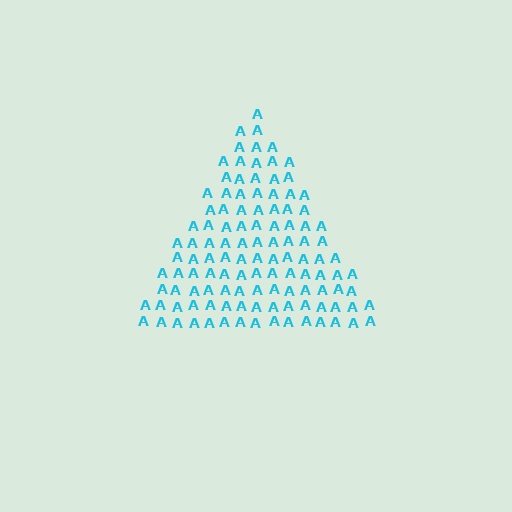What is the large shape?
The large shape is a triangle.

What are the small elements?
The small elements are letter A's.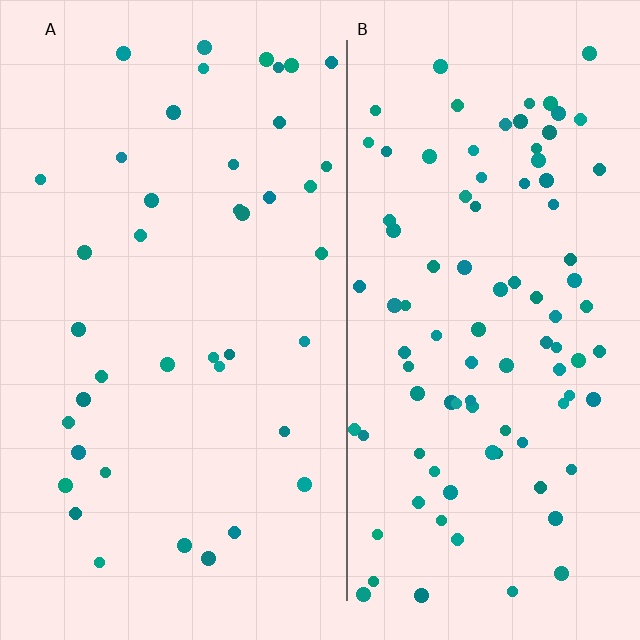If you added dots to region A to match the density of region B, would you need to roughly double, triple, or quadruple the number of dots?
Approximately double.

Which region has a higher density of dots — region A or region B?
B (the right).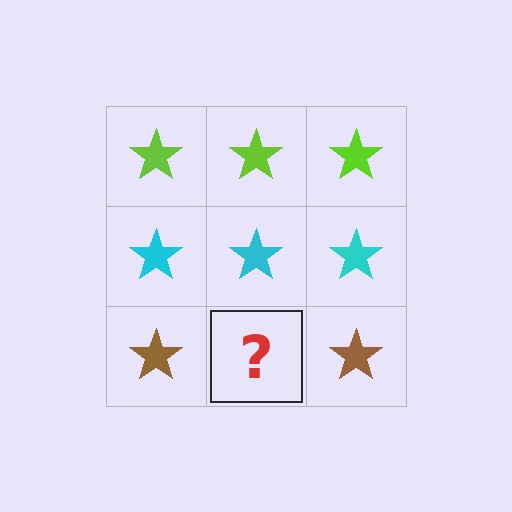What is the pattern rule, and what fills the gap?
The rule is that each row has a consistent color. The gap should be filled with a brown star.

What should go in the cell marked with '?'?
The missing cell should contain a brown star.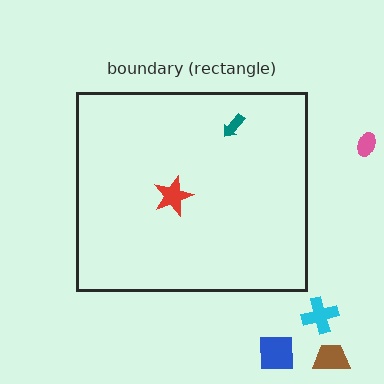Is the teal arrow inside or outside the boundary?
Inside.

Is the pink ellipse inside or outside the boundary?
Outside.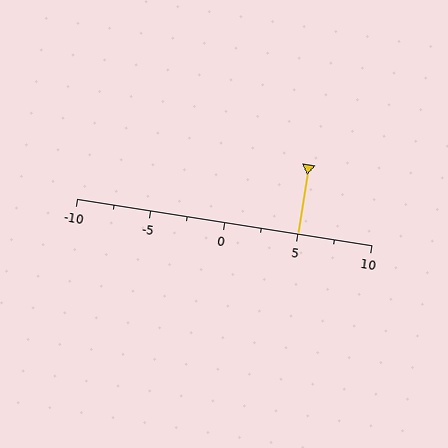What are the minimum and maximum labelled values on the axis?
The axis runs from -10 to 10.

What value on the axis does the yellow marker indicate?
The marker indicates approximately 5.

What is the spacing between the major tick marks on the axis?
The major ticks are spaced 5 apart.